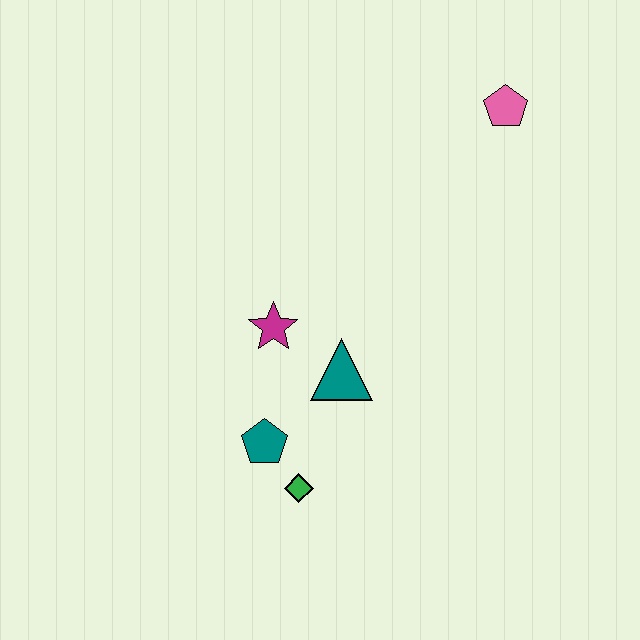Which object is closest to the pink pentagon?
The teal triangle is closest to the pink pentagon.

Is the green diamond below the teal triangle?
Yes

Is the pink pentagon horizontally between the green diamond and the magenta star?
No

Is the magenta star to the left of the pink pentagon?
Yes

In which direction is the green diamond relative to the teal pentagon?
The green diamond is below the teal pentagon.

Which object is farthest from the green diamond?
The pink pentagon is farthest from the green diamond.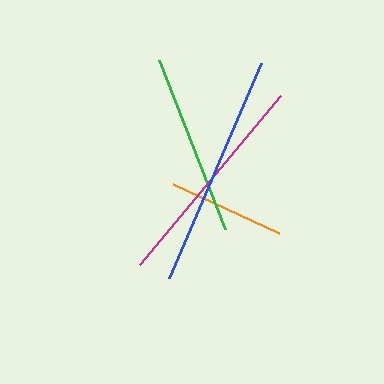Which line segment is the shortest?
The orange line is the shortest at approximately 117 pixels.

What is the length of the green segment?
The green segment is approximately 182 pixels long.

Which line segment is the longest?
The blue line is the longest at approximately 233 pixels.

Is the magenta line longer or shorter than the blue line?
The blue line is longer than the magenta line.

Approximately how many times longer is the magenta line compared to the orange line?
The magenta line is approximately 1.9 times the length of the orange line.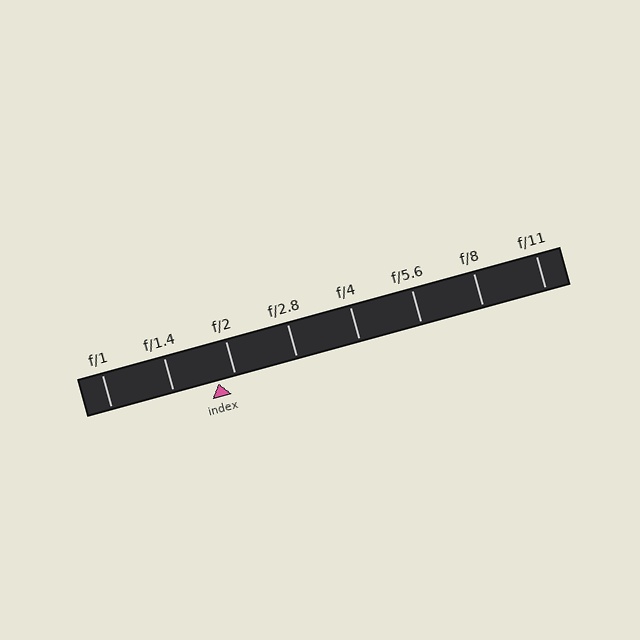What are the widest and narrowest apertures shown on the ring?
The widest aperture shown is f/1 and the narrowest is f/11.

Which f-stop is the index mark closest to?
The index mark is closest to f/2.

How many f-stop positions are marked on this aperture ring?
There are 8 f-stop positions marked.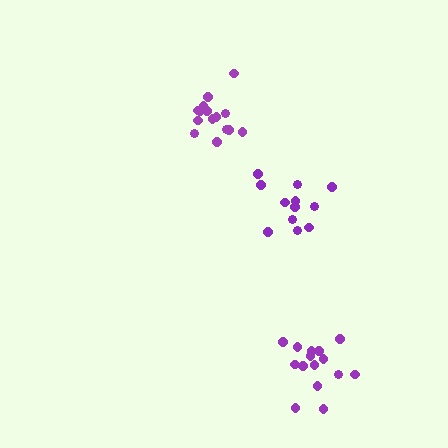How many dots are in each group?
Group 1: 15 dots, Group 2: 12 dots, Group 3: 15 dots (42 total).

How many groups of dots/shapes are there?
There are 3 groups.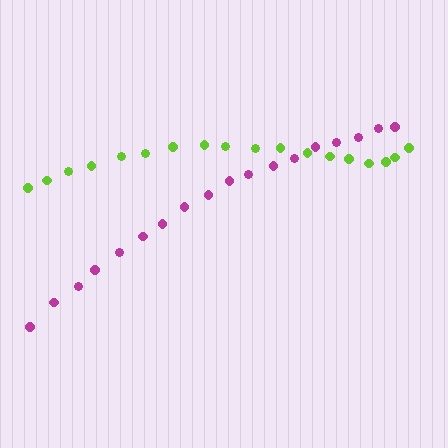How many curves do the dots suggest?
There are 2 distinct paths.